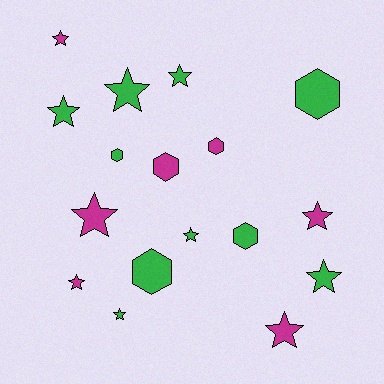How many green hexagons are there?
There are 4 green hexagons.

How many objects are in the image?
There are 17 objects.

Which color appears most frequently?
Green, with 10 objects.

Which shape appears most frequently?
Star, with 11 objects.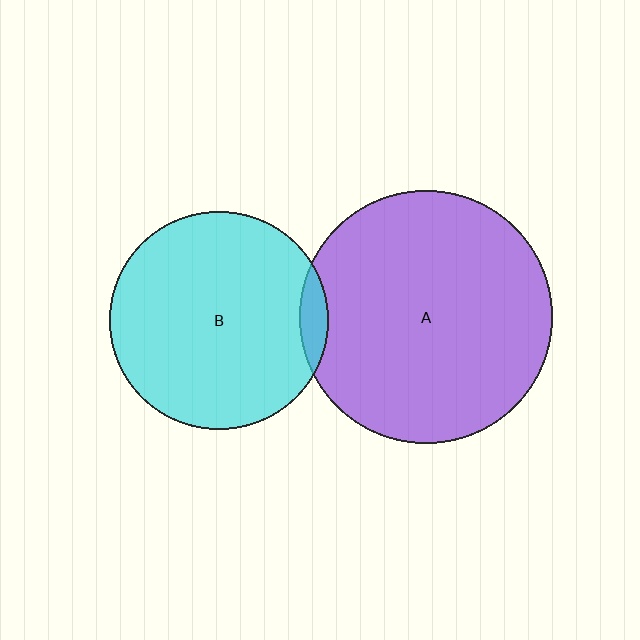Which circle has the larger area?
Circle A (purple).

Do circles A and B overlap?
Yes.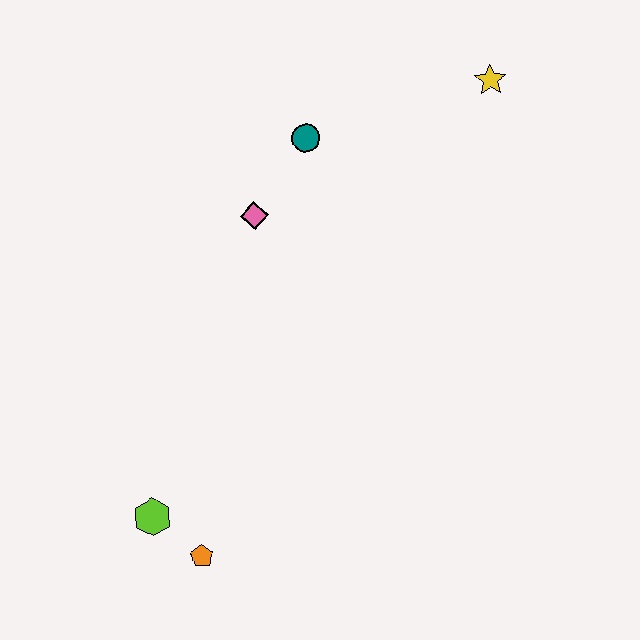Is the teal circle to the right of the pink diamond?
Yes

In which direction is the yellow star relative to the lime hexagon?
The yellow star is above the lime hexagon.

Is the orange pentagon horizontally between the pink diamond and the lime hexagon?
Yes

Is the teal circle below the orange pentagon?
No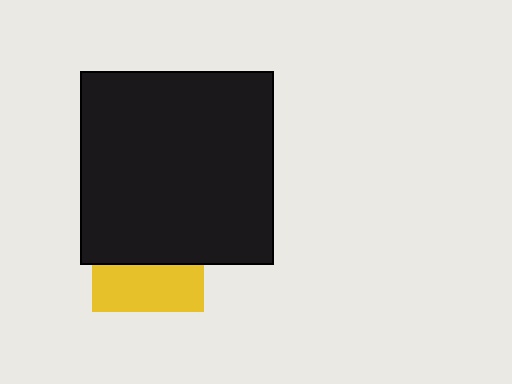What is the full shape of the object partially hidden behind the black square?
The partially hidden object is a yellow square.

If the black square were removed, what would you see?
You would see the complete yellow square.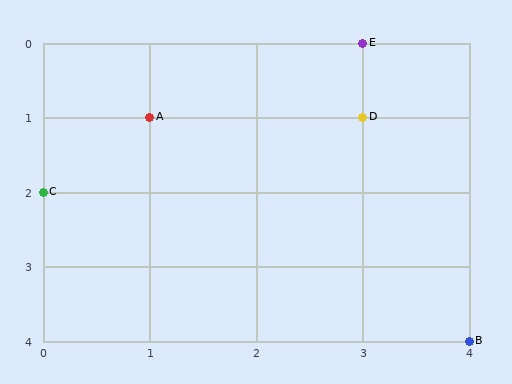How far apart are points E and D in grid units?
Points E and D are 1 row apart.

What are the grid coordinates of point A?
Point A is at grid coordinates (1, 1).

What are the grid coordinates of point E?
Point E is at grid coordinates (3, 0).